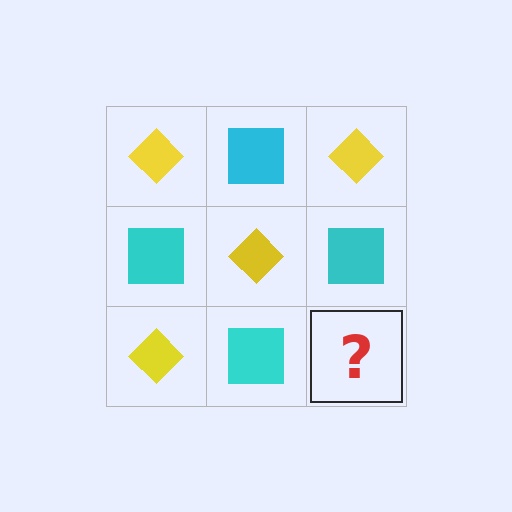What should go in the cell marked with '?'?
The missing cell should contain a yellow diamond.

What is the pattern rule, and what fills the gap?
The rule is that it alternates yellow diamond and cyan square in a checkerboard pattern. The gap should be filled with a yellow diamond.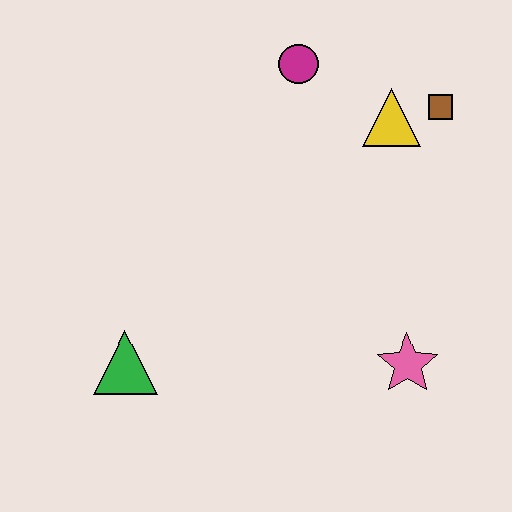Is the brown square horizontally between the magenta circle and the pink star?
No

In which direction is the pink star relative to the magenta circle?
The pink star is below the magenta circle.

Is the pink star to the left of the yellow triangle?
No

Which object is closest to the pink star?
The yellow triangle is closest to the pink star.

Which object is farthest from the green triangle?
The brown square is farthest from the green triangle.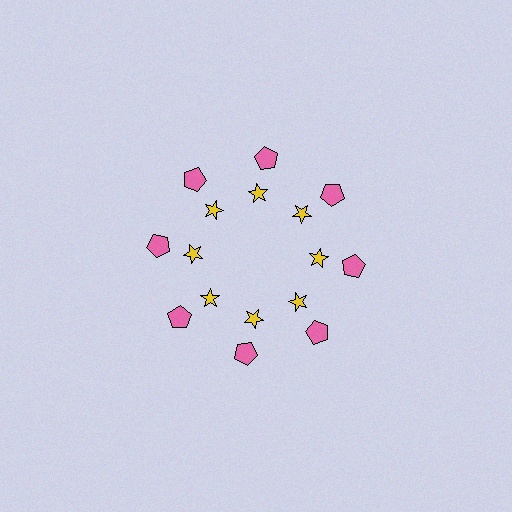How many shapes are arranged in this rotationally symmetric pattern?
There are 16 shapes, arranged in 8 groups of 2.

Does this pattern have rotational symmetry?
Yes, this pattern has 8-fold rotational symmetry. It looks the same after rotating 45 degrees around the center.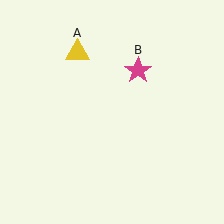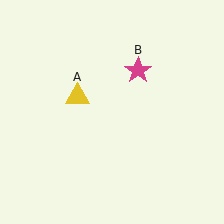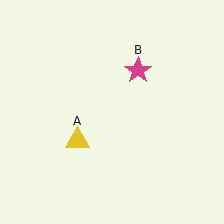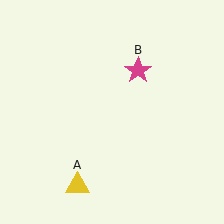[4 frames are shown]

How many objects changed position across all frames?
1 object changed position: yellow triangle (object A).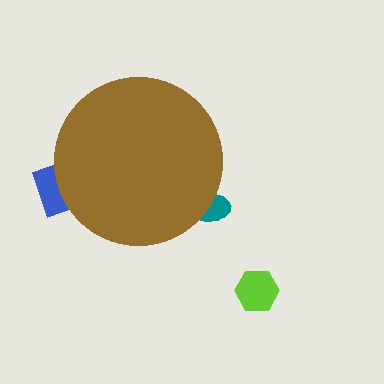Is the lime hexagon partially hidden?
No, the lime hexagon is fully visible.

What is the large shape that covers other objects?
A brown circle.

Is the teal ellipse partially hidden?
Yes, the teal ellipse is partially hidden behind the brown circle.